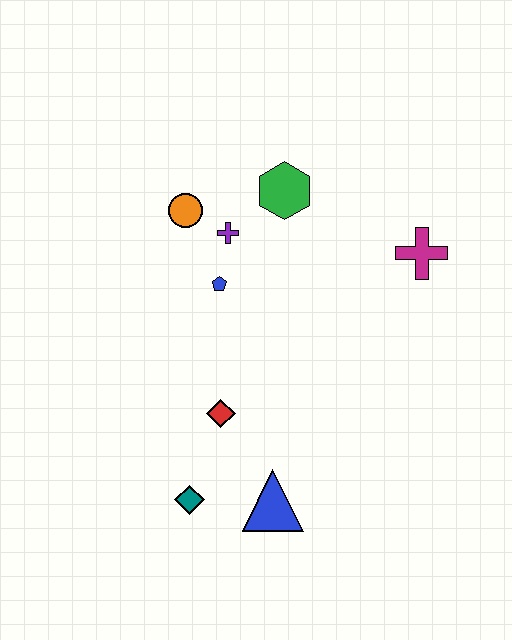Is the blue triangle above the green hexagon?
No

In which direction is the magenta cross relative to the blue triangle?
The magenta cross is above the blue triangle.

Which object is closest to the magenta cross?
The green hexagon is closest to the magenta cross.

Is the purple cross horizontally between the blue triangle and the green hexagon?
No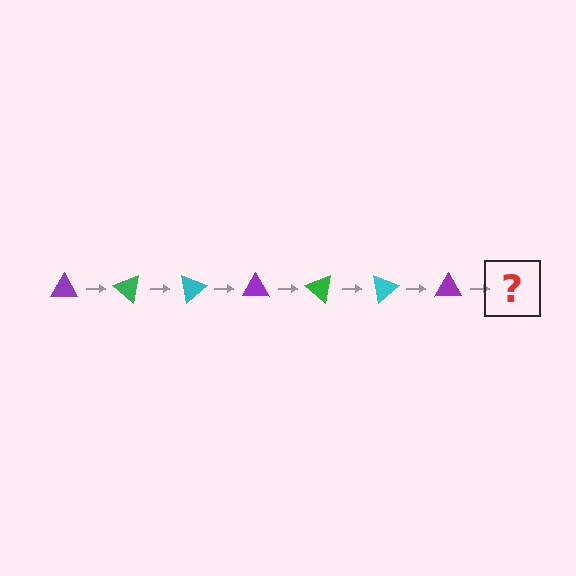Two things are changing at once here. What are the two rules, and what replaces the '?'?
The two rules are that it rotates 40 degrees each step and the color cycles through purple, green, and cyan. The '?' should be a green triangle, rotated 280 degrees from the start.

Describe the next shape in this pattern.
It should be a green triangle, rotated 280 degrees from the start.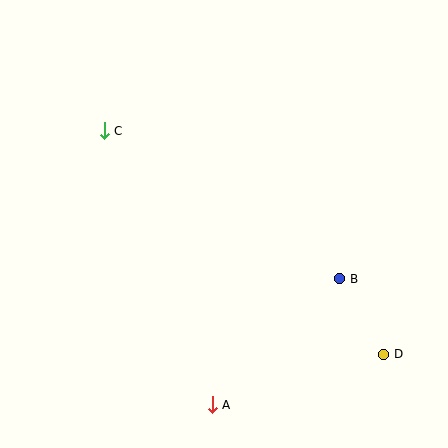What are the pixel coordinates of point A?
Point A is at (212, 405).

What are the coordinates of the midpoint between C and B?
The midpoint between C and B is at (222, 205).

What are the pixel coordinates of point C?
Point C is at (104, 131).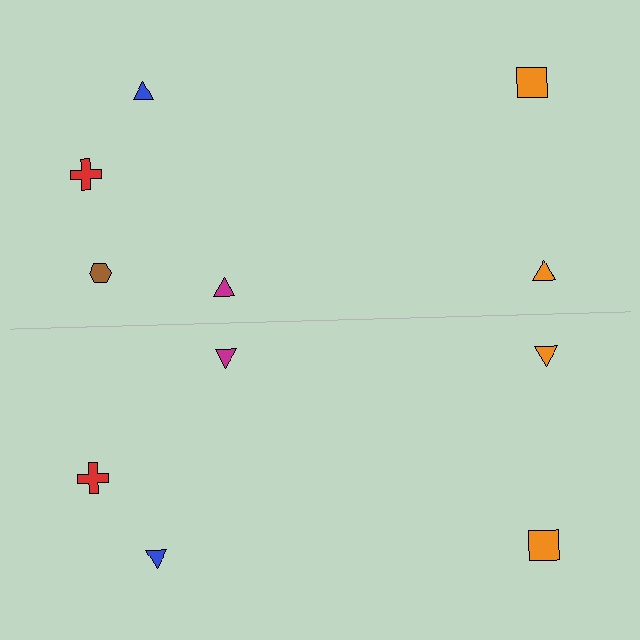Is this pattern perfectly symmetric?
No, the pattern is not perfectly symmetric. A brown hexagon is missing from the bottom side.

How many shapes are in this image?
There are 11 shapes in this image.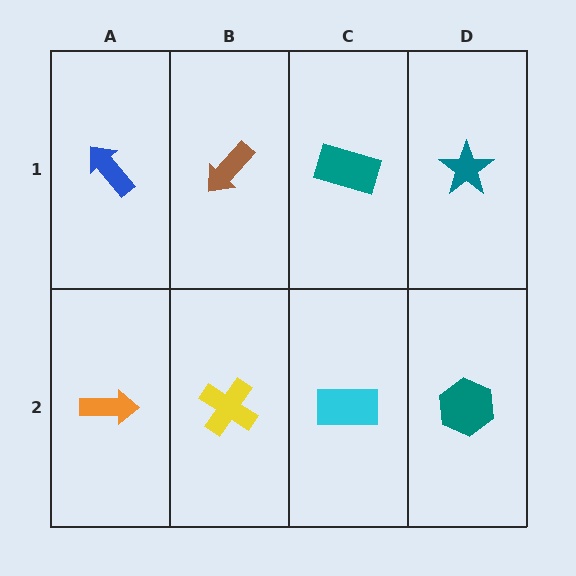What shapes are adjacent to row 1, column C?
A cyan rectangle (row 2, column C), a brown arrow (row 1, column B), a teal star (row 1, column D).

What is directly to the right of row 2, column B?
A cyan rectangle.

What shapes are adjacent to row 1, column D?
A teal hexagon (row 2, column D), a teal rectangle (row 1, column C).